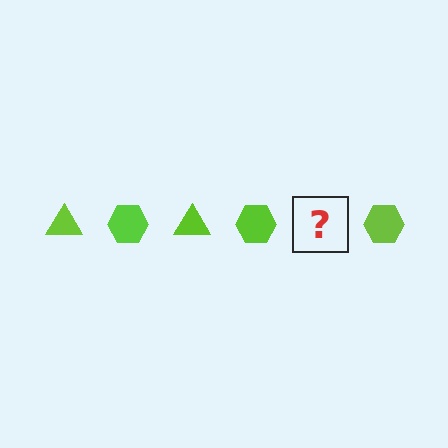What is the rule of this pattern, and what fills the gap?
The rule is that the pattern cycles through triangle, hexagon shapes in lime. The gap should be filled with a lime triangle.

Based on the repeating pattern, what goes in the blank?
The blank should be a lime triangle.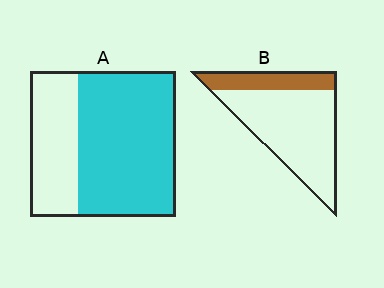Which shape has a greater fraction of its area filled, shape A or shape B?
Shape A.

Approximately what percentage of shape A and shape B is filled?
A is approximately 65% and B is approximately 25%.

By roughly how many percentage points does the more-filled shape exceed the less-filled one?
By roughly 45 percentage points (A over B).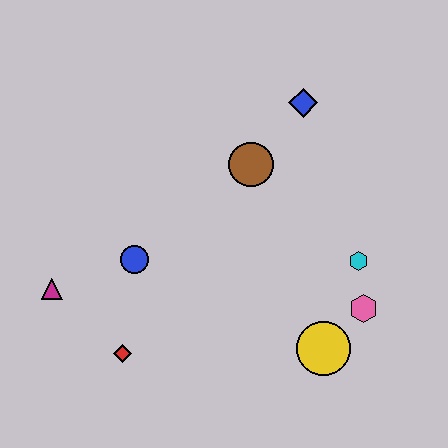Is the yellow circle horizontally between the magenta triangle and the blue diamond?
No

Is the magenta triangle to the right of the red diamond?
No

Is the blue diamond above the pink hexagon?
Yes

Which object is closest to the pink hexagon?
The cyan hexagon is closest to the pink hexagon.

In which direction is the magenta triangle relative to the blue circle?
The magenta triangle is to the left of the blue circle.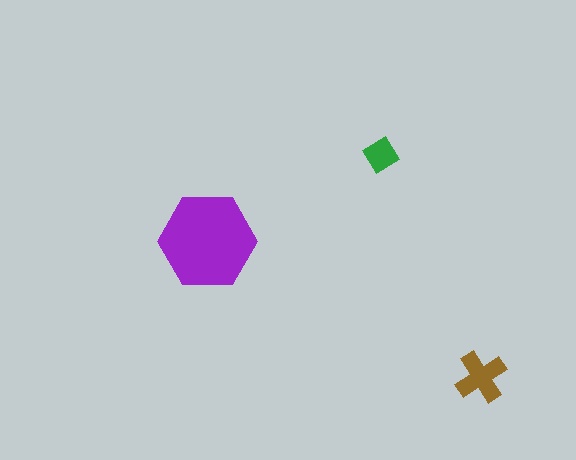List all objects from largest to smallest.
The purple hexagon, the brown cross, the green diamond.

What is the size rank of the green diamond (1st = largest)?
3rd.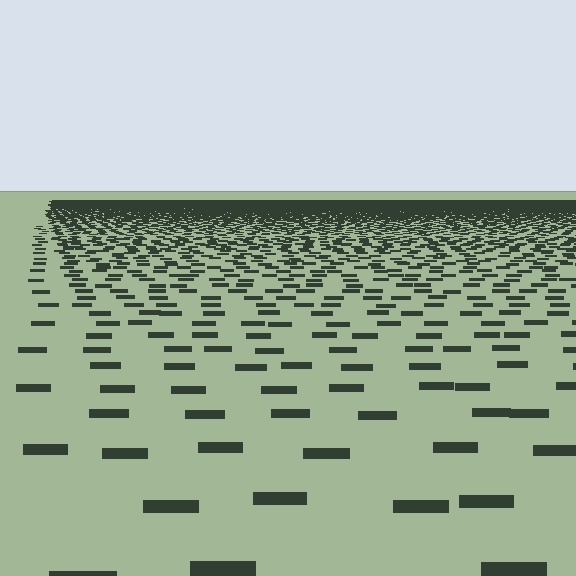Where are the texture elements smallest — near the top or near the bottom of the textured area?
Near the top.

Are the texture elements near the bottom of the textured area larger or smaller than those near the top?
Larger. Near the bottom, elements are closer to the viewer and appear at a bigger on-screen size.